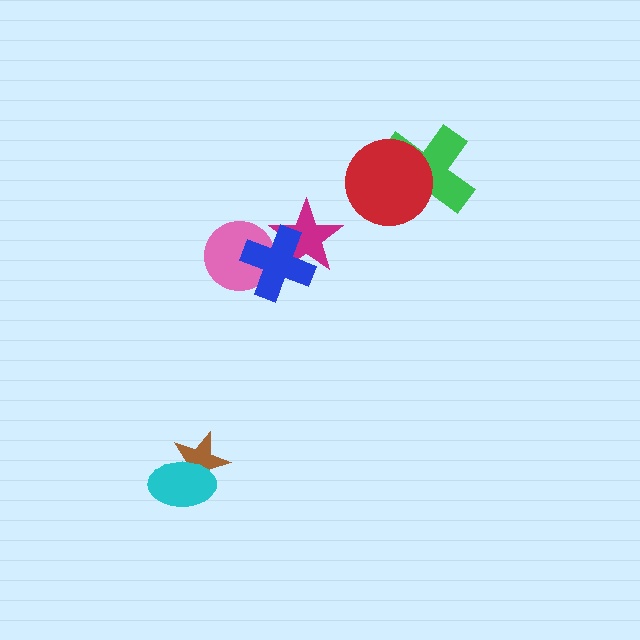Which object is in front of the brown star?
The cyan ellipse is in front of the brown star.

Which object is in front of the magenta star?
The blue cross is in front of the magenta star.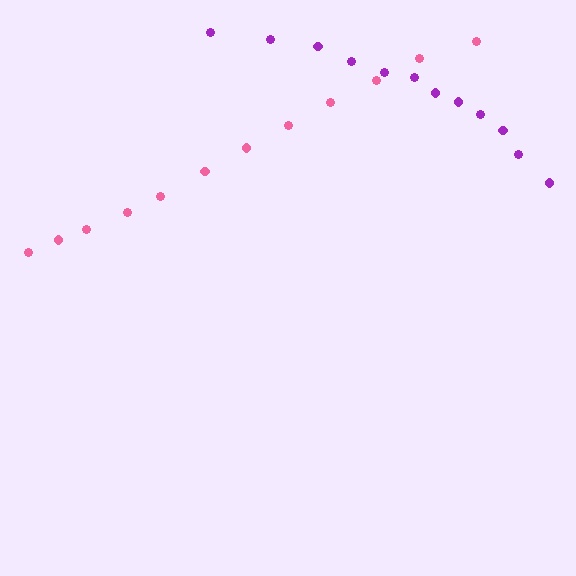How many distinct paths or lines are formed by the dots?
There are 2 distinct paths.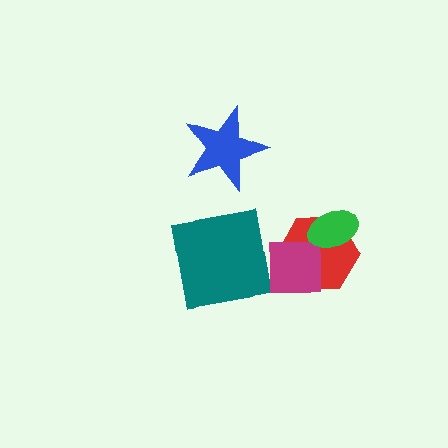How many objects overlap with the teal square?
0 objects overlap with the teal square.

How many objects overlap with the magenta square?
1 object overlaps with the magenta square.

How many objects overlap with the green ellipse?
1 object overlaps with the green ellipse.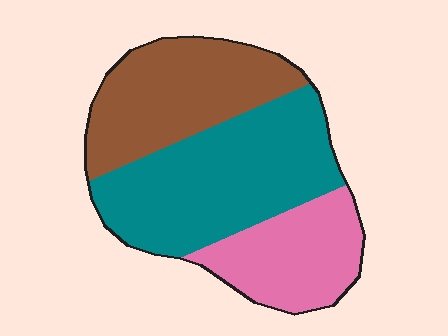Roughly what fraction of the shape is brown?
Brown covers about 30% of the shape.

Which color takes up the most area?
Teal, at roughly 45%.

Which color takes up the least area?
Pink, at roughly 25%.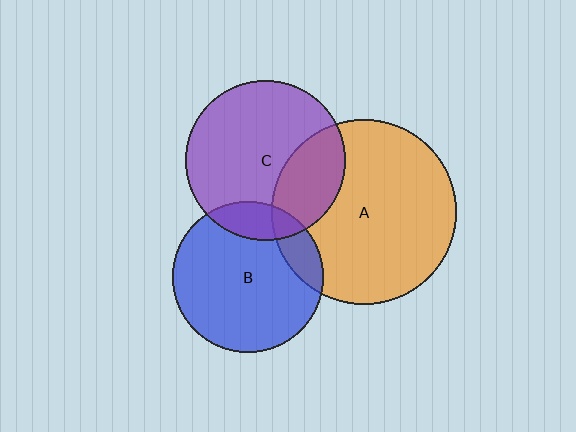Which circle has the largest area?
Circle A (orange).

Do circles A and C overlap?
Yes.